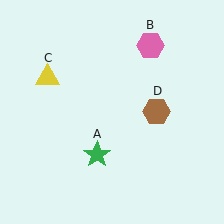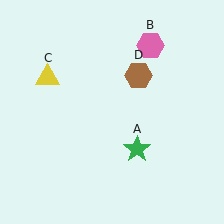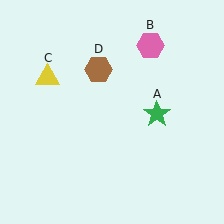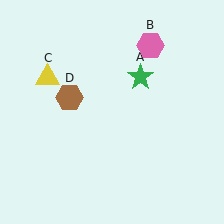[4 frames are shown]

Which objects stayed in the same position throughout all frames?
Pink hexagon (object B) and yellow triangle (object C) remained stationary.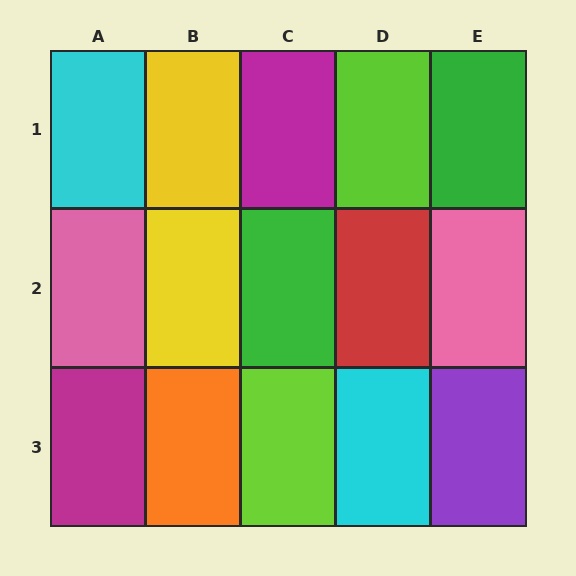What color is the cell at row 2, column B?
Yellow.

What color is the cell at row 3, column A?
Magenta.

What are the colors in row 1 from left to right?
Cyan, yellow, magenta, lime, green.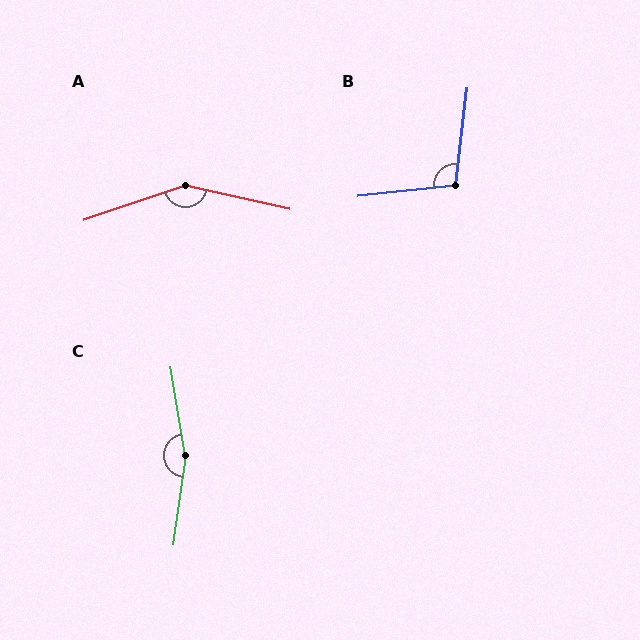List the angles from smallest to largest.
B (103°), A (149°), C (163°).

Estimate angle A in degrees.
Approximately 149 degrees.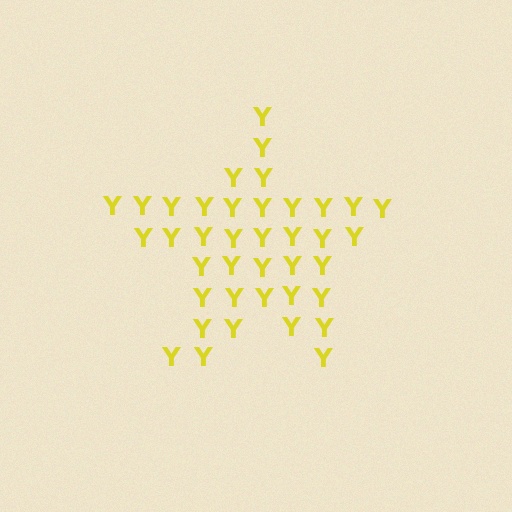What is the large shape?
The large shape is a star.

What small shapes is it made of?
It is made of small letter Y's.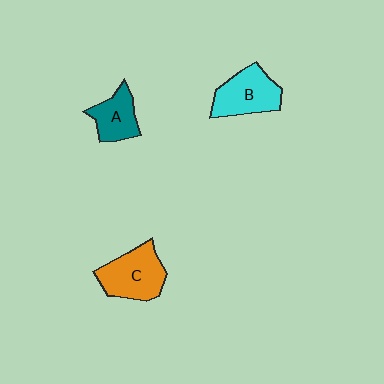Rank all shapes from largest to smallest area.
From largest to smallest: C (orange), B (cyan), A (teal).